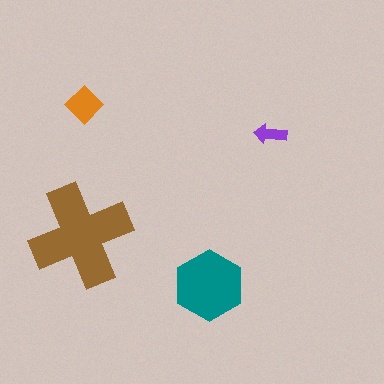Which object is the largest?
The brown cross.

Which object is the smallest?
The purple arrow.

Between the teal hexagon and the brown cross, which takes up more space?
The brown cross.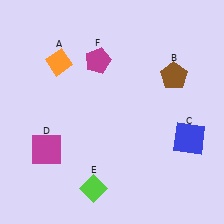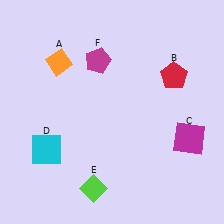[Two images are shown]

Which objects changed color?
B changed from brown to red. C changed from blue to magenta. D changed from magenta to cyan.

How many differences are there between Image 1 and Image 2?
There are 3 differences between the two images.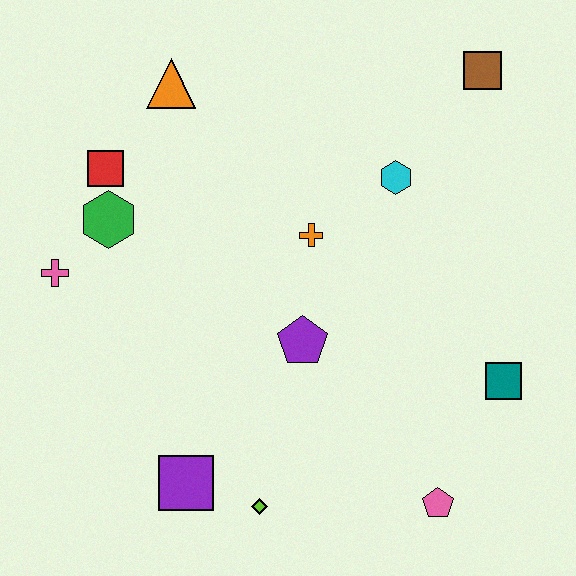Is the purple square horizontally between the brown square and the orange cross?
No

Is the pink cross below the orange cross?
Yes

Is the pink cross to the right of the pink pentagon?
No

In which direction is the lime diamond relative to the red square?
The lime diamond is below the red square.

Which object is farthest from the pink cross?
The brown square is farthest from the pink cross.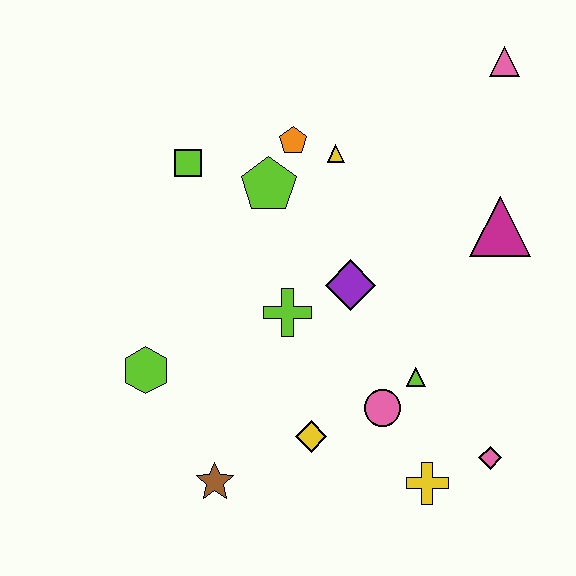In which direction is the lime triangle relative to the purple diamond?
The lime triangle is below the purple diamond.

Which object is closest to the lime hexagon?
The brown star is closest to the lime hexagon.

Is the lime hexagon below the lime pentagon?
Yes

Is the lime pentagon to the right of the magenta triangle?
No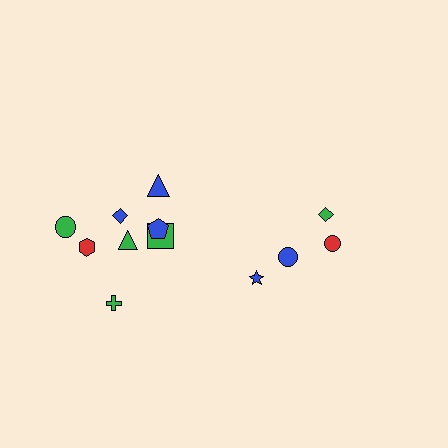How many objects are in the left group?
There are 8 objects.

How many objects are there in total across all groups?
There are 12 objects.